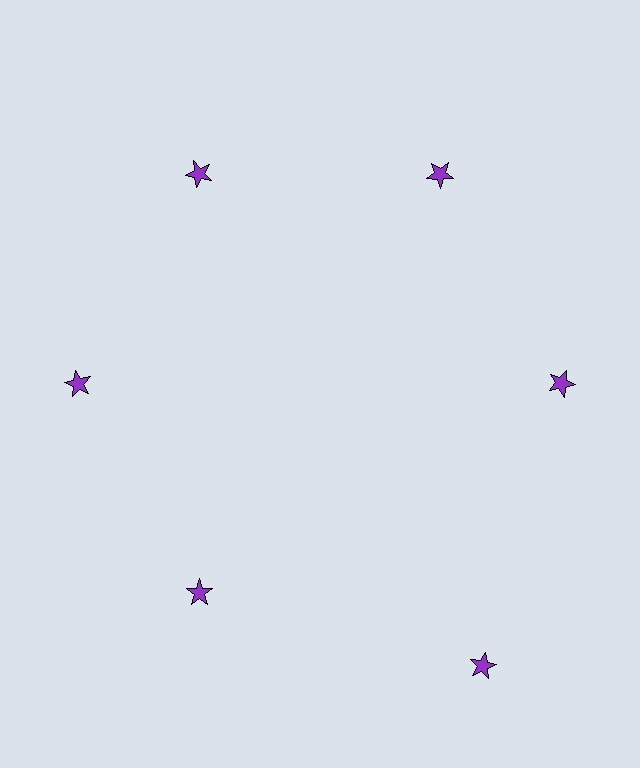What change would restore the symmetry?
The symmetry would be restored by moving it inward, back onto the ring so that all 6 stars sit at equal angles and equal distance from the center.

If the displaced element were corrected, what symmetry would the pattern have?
It would have 6-fold rotational symmetry — the pattern would map onto itself every 60 degrees.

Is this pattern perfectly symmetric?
No. The 6 purple stars are arranged in a ring, but one element near the 5 o'clock position is pushed outward from the center, breaking the 6-fold rotational symmetry.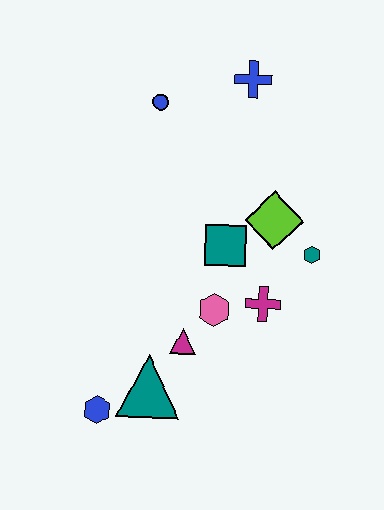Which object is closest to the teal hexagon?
The lime diamond is closest to the teal hexagon.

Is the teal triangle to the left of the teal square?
Yes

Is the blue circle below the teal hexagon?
No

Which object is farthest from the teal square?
The blue hexagon is farthest from the teal square.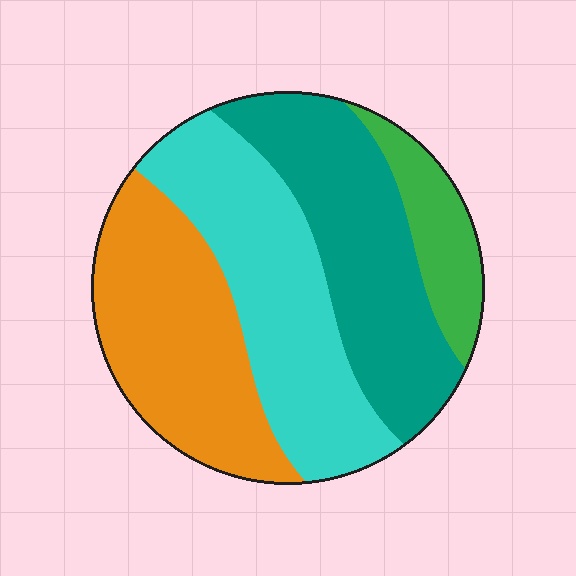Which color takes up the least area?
Green, at roughly 10%.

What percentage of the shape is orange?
Orange covers 29% of the shape.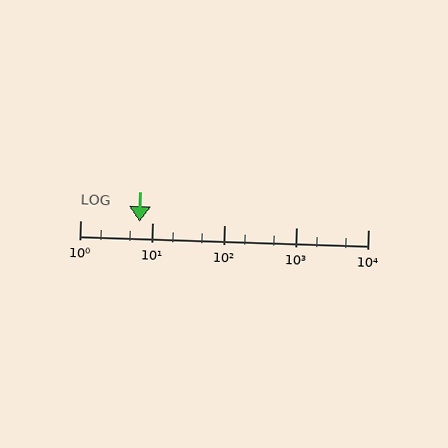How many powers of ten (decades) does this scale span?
The scale spans 4 decades, from 1 to 10000.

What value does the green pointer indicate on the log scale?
The pointer indicates approximately 6.7.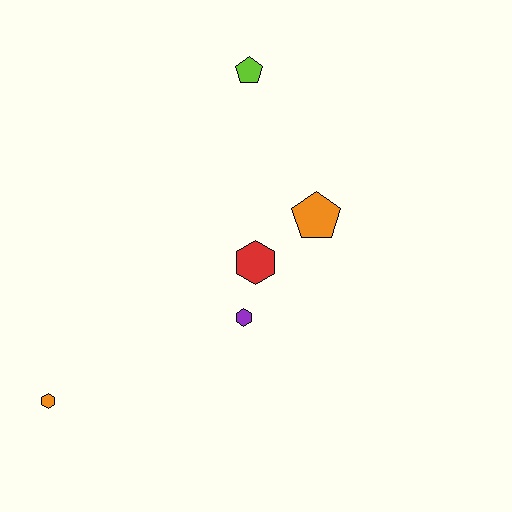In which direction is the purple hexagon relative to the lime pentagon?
The purple hexagon is below the lime pentagon.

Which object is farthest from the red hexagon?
The orange hexagon is farthest from the red hexagon.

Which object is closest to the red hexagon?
The purple hexagon is closest to the red hexagon.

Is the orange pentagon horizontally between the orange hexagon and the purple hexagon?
No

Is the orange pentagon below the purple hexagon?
No